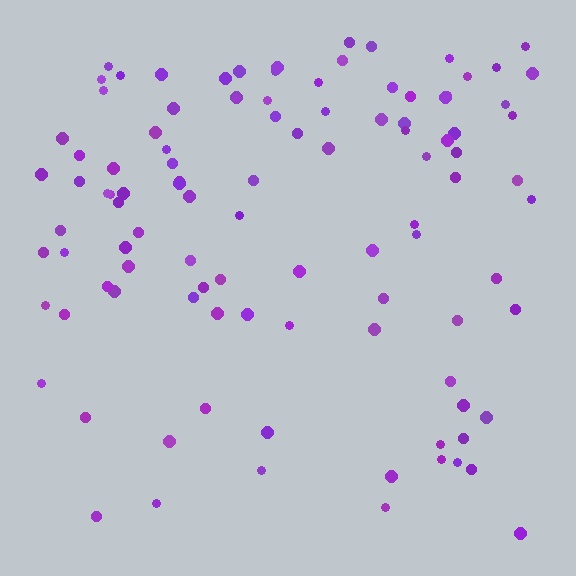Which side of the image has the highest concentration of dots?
The top.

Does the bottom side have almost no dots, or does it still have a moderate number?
Still a moderate number, just noticeably fewer than the top.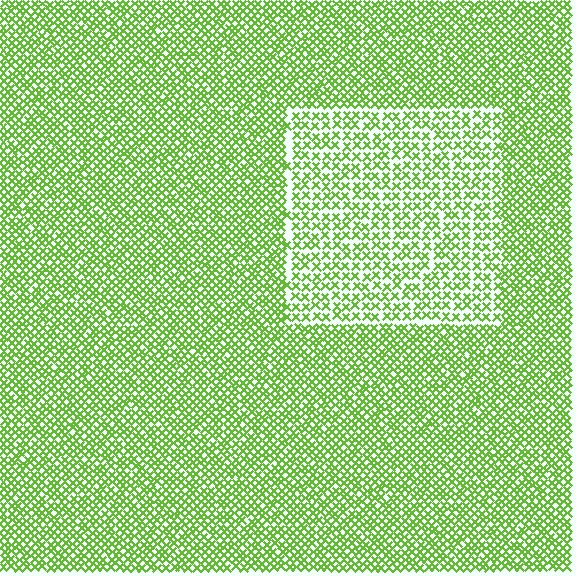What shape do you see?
I see a rectangle.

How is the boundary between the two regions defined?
The boundary is defined by a change in element density (approximately 1.7x ratio). All elements are the same color, size, and shape.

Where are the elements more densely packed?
The elements are more densely packed outside the rectangle boundary.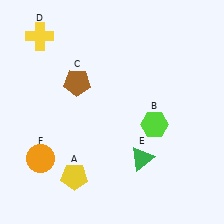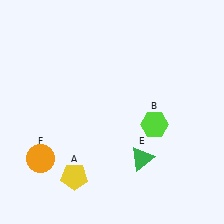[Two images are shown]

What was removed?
The yellow cross (D), the brown pentagon (C) were removed in Image 2.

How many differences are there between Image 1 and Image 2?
There are 2 differences between the two images.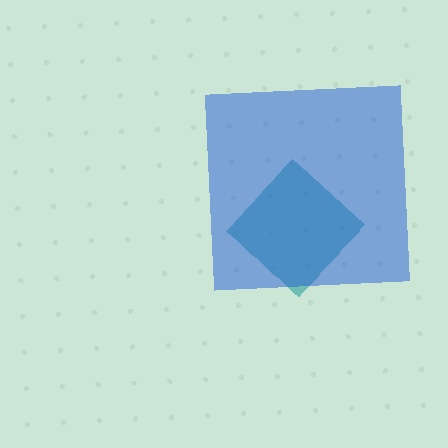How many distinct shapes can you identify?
There are 2 distinct shapes: a teal diamond, a blue square.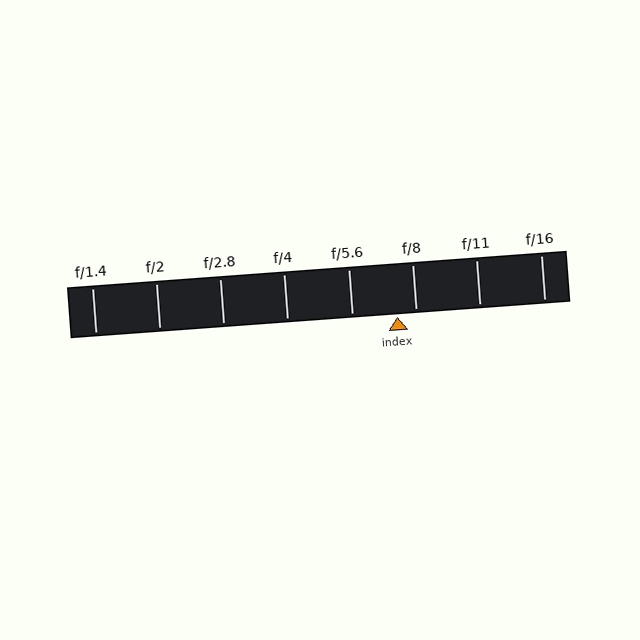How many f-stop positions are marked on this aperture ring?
There are 8 f-stop positions marked.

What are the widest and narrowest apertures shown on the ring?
The widest aperture shown is f/1.4 and the narrowest is f/16.